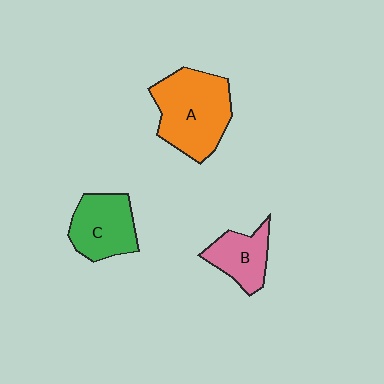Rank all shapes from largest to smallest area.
From largest to smallest: A (orange), C (green), B (pink).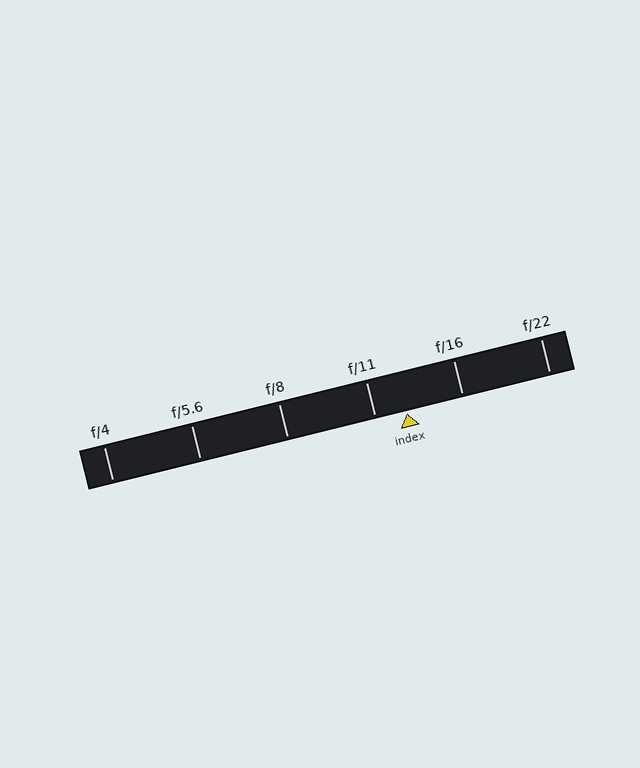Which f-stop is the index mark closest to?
The index mark is closest to f/11.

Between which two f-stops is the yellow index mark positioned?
The index mark is between f/11 and f/16.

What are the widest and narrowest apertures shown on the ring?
The widest aperture shown is f/4 and the narrowest is f/22.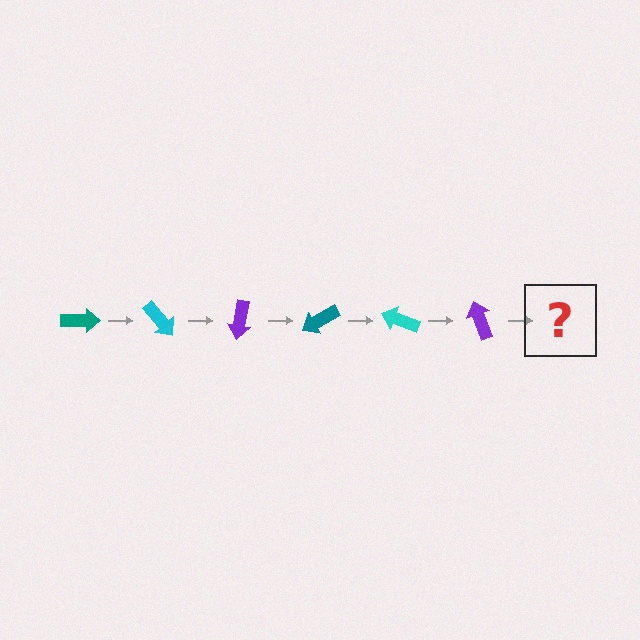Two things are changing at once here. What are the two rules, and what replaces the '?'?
The two rules are that it rotates 50 degrees each step and the color cycles through teal, cyan, and purple. The '?' should be a teal arrow, rotated 300 degrees from the start.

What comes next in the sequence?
The next element should be a teal arrow, rotated 300 degrees from the start.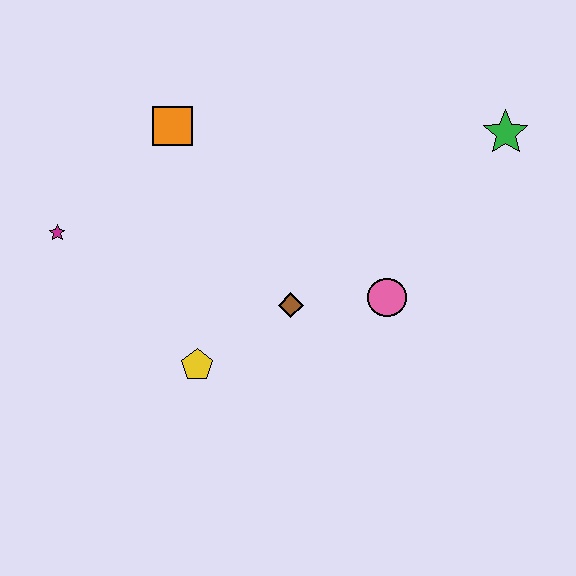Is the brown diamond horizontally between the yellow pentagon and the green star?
Yes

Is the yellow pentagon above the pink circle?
No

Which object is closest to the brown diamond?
The pink circle is closest to the brown diamond.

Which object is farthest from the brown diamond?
The green star is farthest from the brown diamond.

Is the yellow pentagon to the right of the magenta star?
Yes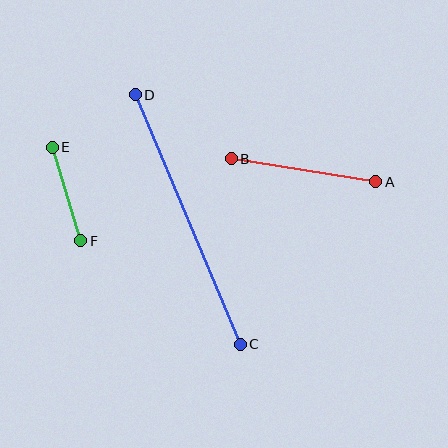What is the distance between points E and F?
The distance is approximately 98 pixels.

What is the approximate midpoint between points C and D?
The midpoint is at approximately (188, 219) pixels.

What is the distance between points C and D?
The distance is approximately 271 pixels.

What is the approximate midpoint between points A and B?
The midpoint is at approximately (303, 170) pixels.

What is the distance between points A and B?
The distance is approximately 147 pixels.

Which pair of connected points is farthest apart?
Points C and D are farthest apart.